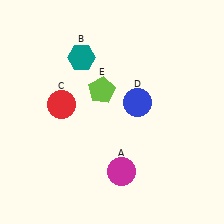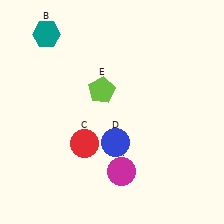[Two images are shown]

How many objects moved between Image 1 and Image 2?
3 objects moved between the two images.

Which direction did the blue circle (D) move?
The blue circle (D) moved down.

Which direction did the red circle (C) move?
The red circle (C) moved down.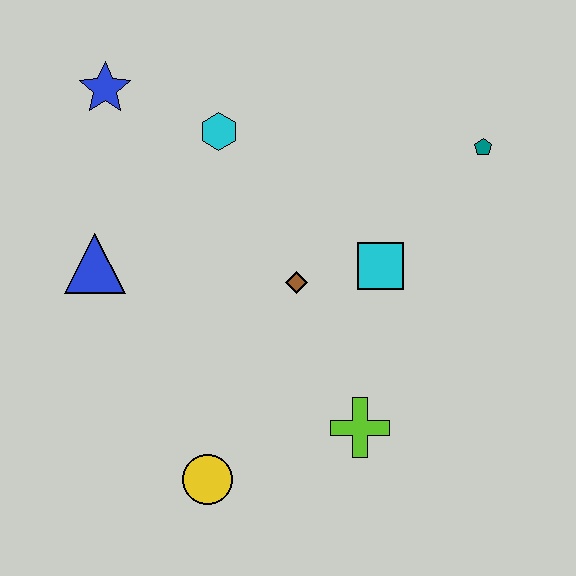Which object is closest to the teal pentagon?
The cyan square is closest to the teal pentagon.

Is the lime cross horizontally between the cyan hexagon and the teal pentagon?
Yes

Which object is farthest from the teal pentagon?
The yellow circle is farthest from the teal pentagon.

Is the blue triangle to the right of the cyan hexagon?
No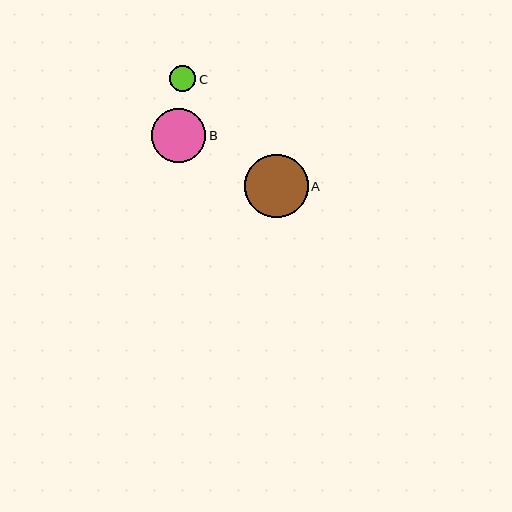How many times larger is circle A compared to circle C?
Circle A is approximately 2.4 times the size of circle C.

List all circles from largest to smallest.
From largest to smallest: A, B, C.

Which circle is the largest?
Circle A is the largest with a size of approximately 63 pixels.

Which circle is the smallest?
Circle C is the smallest with a size of approximately 26 pixels.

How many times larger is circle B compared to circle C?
Circle B is approximately 2.1 times the size of circle C.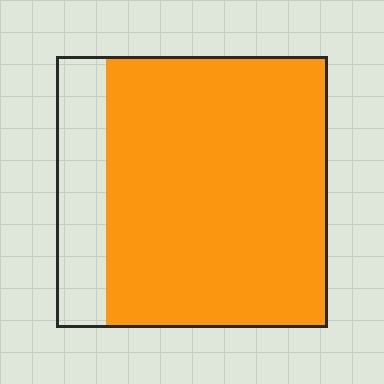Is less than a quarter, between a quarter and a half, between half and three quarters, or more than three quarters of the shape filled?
More than three quarters.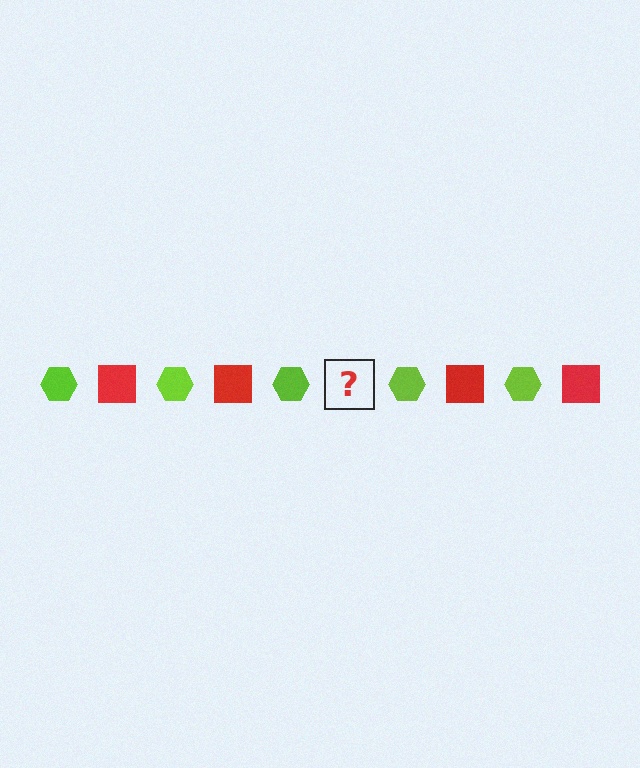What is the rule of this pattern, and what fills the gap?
The rule is that the pattern alternates between lime hexagon and red square. The gap should be filled with a red square.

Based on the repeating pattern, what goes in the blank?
The blank should be a red square.